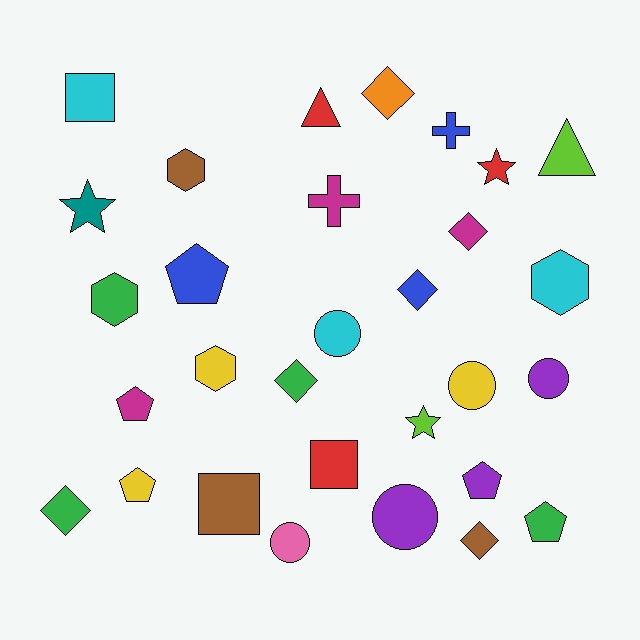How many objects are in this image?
There are 30 objects.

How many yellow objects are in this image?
There are 3 yellow objects.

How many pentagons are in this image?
There are 5 pentagons.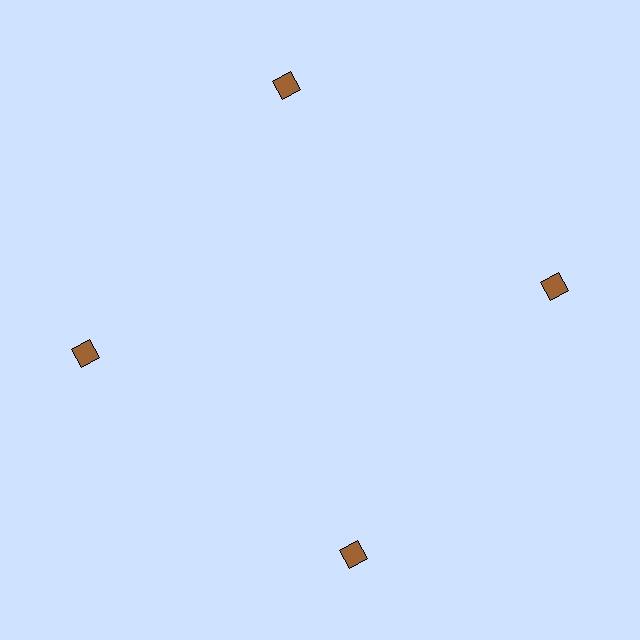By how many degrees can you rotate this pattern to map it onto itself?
The pattern maps onto itself every 90 degrees of rotation.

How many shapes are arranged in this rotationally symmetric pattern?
There are 4 shapes, arranged in 4 groups of 1.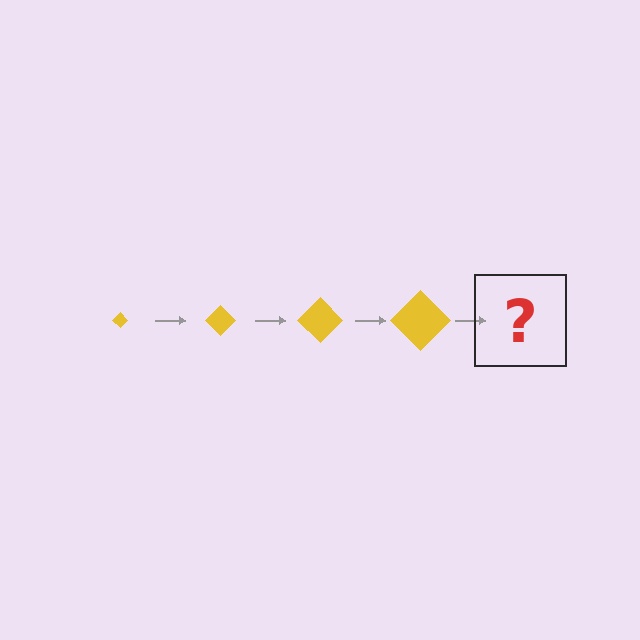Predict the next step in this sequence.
The next step is a yellow diamond, larger than the previous one.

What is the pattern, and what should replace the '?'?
The pattern is that the diamond gets progressively larger each step. The '?' should be a yellow diamond, larger than the previous one.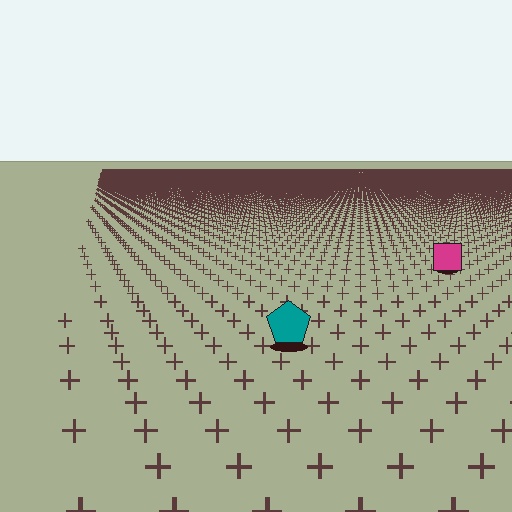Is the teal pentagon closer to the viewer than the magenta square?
Yes. The teal pentagon is closer — you can tell from the texture gradient: the ground texture is coarser near it.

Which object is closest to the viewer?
The teal pentagon is closest. The texture marks near it are larger and more spread out.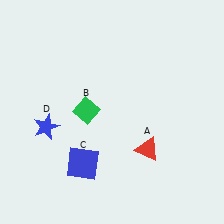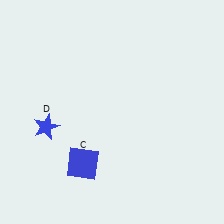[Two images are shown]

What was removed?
The green diamond (B), the red triangle (A) were removed in Image 2.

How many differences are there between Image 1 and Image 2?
There are 2 differences between the two images.